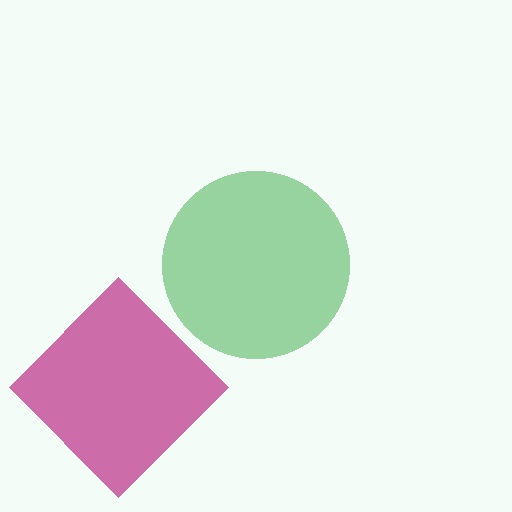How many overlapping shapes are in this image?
There are 2 overlapping shapes in the image.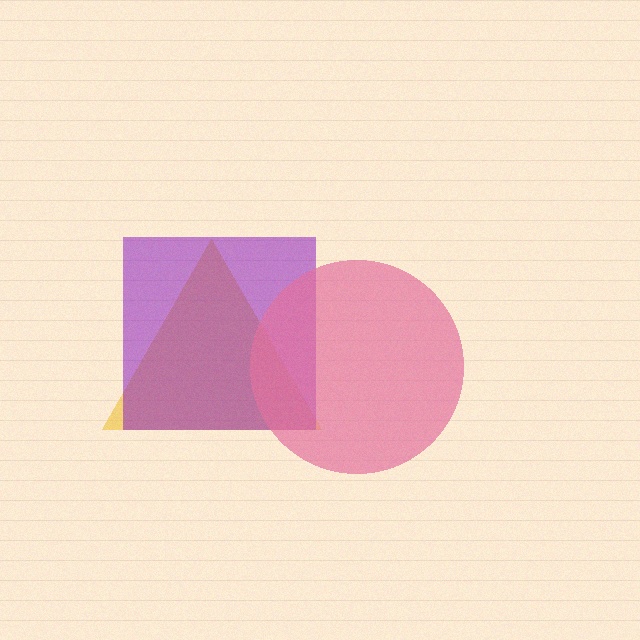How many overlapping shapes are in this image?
There are 3 overlapping shapes in the image.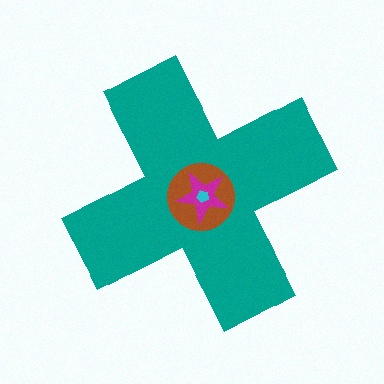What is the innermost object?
The cyan pentagon.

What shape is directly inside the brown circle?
The magenta star.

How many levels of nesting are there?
4.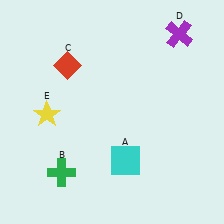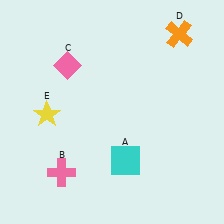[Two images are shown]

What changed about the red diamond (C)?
In Image 1, C is red. In Image 2, it changed to pink.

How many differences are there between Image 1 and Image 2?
There are 3 differences between the two images.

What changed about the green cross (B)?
In Image 1, B is green. In Image 2, it changed to pink.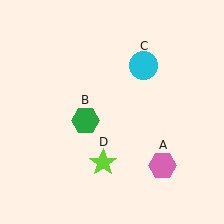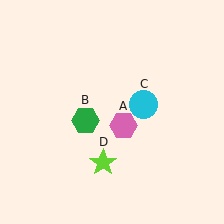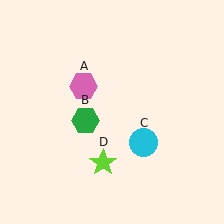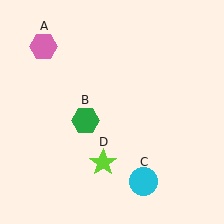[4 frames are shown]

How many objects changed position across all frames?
2 objects changed position: pink hexagon (object A), cyan circle (object C).